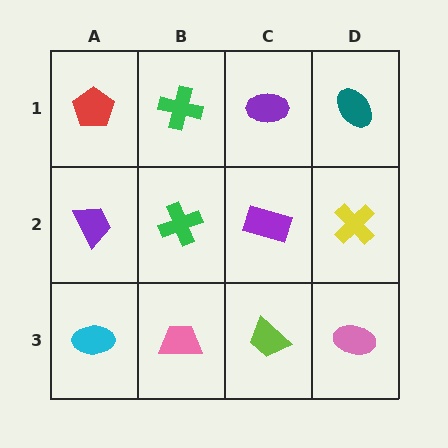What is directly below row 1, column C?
A purple rectangle.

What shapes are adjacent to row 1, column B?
A green cross (row 2, column B), a red pentagon (row 1, column A), a purple ellipse (row 1, column C).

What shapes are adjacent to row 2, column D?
A teal ellipse (row 1, column D), a pink ellipse (row 3, column D), a purple rectangle (row 2, column C).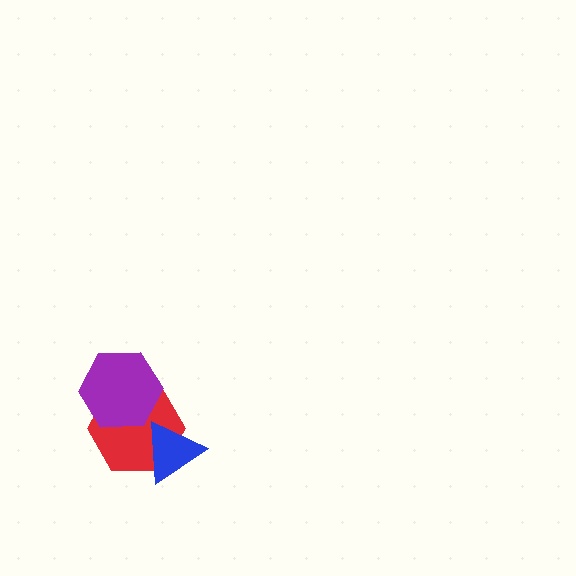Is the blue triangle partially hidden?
No, no other shape covers it.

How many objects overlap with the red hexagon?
2 objects overlap with the red hexagon.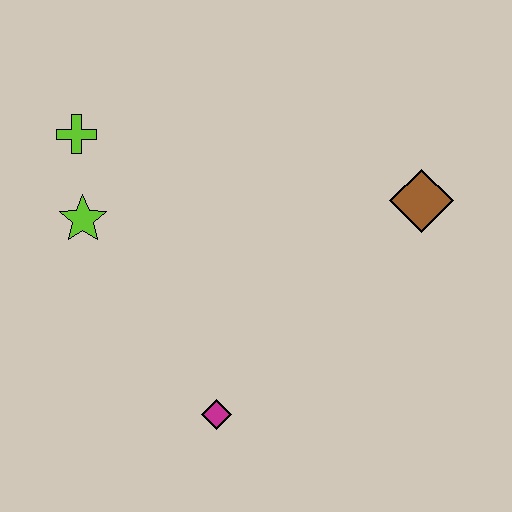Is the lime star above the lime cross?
No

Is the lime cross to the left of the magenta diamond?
Yes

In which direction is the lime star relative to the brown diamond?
The lime star is to the left of the brown diamond.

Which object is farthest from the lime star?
The brown diamond is farthest from the lime star.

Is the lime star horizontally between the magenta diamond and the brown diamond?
No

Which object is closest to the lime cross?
The lime star is closest to the lime cross.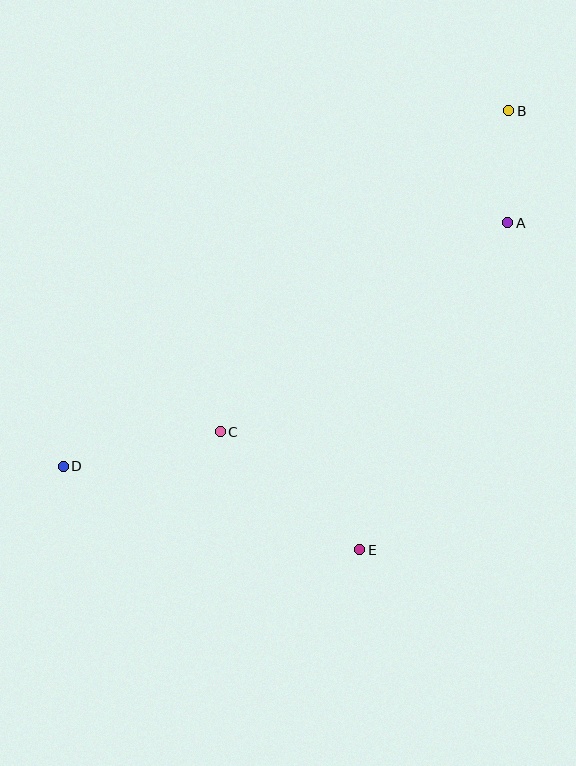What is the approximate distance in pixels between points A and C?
The distance between A and C is approximately 356 pixels.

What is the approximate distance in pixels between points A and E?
The distance between A and E is approximately 359 pixels.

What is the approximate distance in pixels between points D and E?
The distance between D and E is approximately 308 pixels.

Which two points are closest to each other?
Points A and B are closest to each other.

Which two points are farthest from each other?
Points B and D are farthest from each other.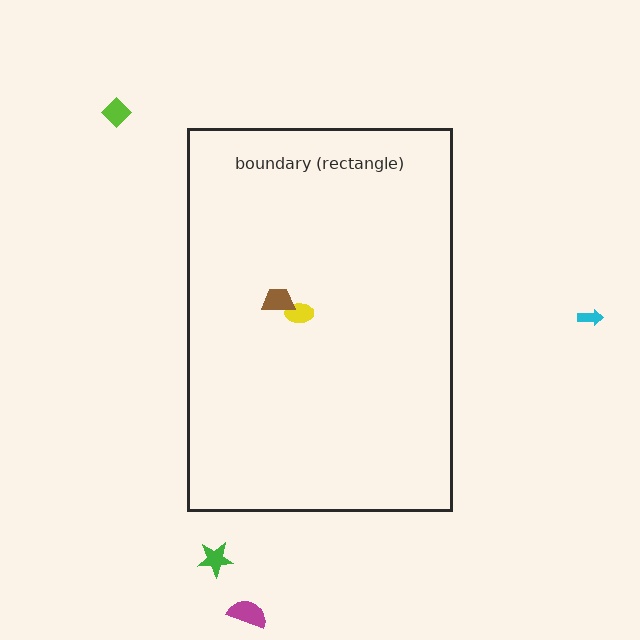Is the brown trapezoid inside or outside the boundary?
Inside.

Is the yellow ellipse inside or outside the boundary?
Inside.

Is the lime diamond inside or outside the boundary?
Outside.